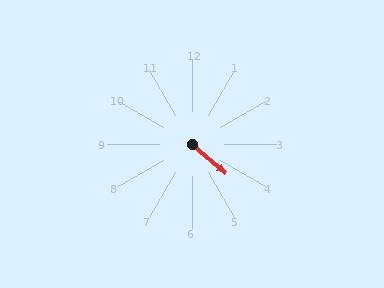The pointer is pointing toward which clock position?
Roughly 4 o'clock.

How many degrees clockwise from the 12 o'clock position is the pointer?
Approximately 131 degrees.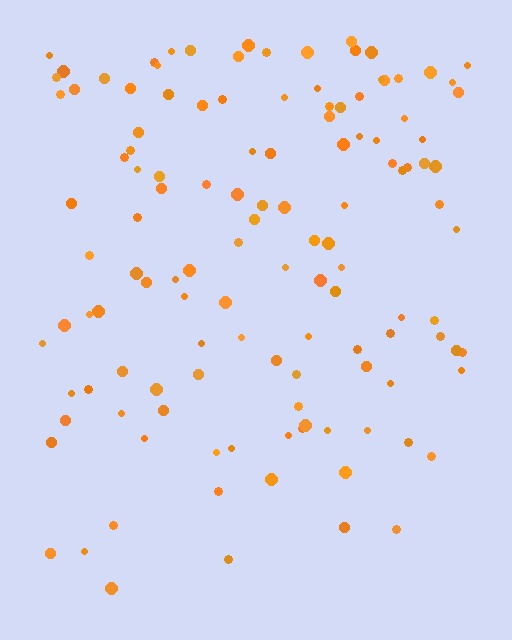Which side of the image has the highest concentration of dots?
The top.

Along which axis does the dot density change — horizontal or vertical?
Vertical.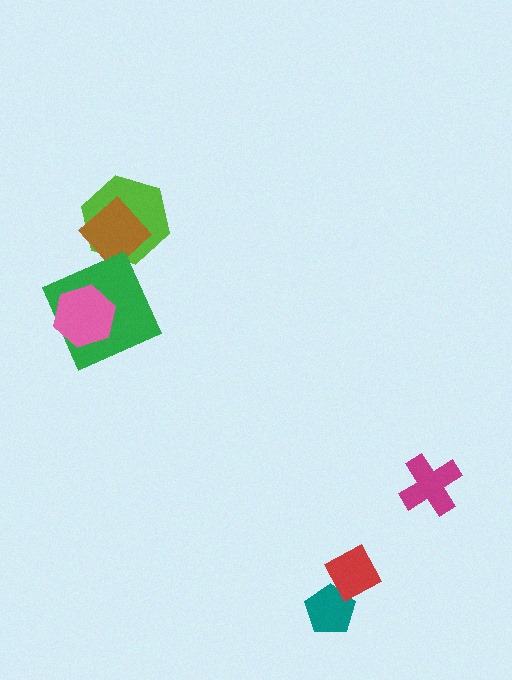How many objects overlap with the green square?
1 object overlaps with the green square.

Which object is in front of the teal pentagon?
The red diamond is in front of the teal pentagon.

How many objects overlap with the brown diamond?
1 object overlaps with the brown diamond.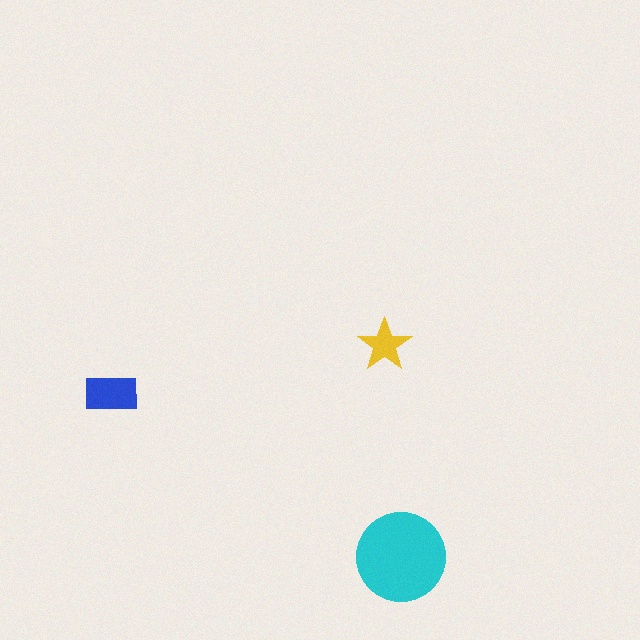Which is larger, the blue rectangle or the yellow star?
The blue rectangle.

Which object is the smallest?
The yellow star.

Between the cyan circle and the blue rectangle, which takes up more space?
The cyan circle.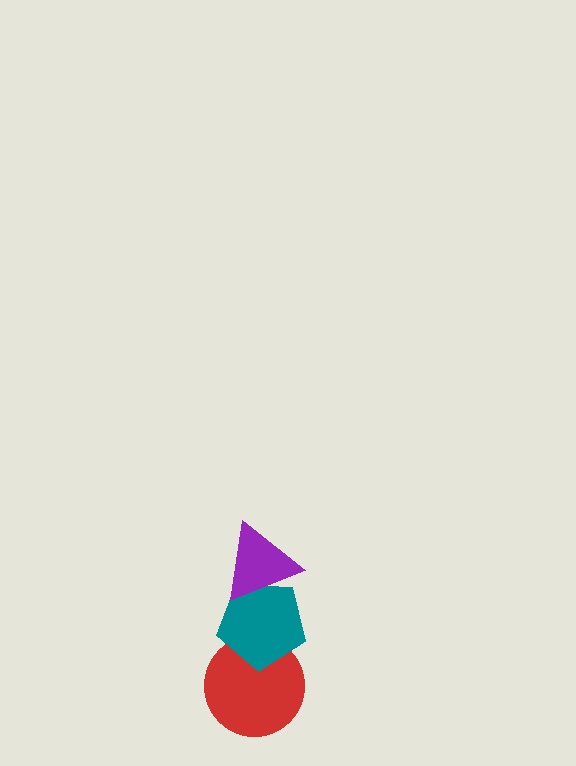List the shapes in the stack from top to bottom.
From top to bottom: the purple triangle, the teal pentagon, the red circle.